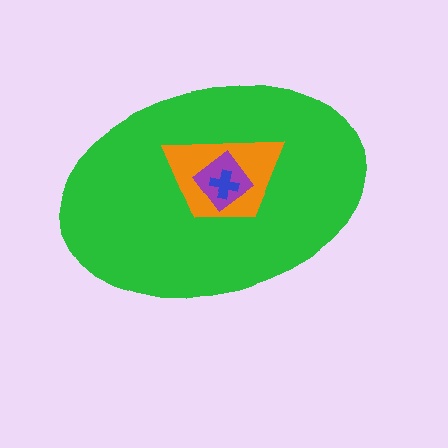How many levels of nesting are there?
4.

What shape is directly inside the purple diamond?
The blue cross.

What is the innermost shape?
The blue cross.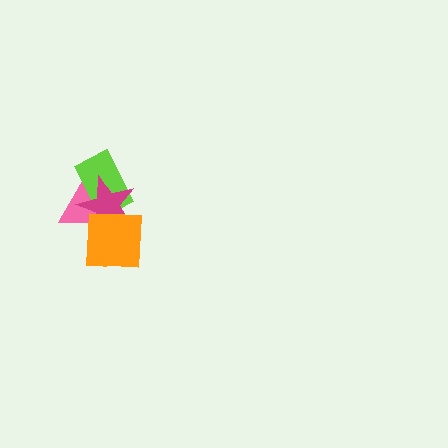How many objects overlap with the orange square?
2 objects overlap with the orange square.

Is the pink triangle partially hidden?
Yes, it is partially covered by another shape.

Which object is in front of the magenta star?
The orange square is in front of the magenta star.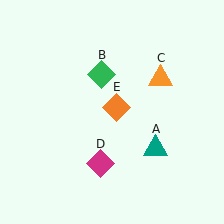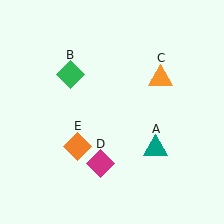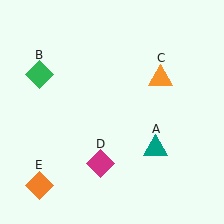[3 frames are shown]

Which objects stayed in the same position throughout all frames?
Teal triangle (object A) and orange triangle (object C) and magenta diamond (object D) remained stationary.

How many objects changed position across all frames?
2 objects changed position: green diamond (object B), orange diamond (object E).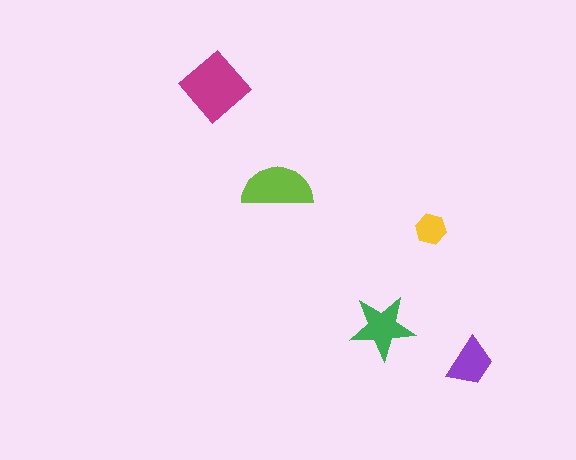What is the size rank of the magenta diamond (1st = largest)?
1st.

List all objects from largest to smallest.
The magenta diamond, the lime semicircle, the green star, the purple trapezoid, the yellow hexagon.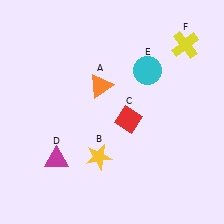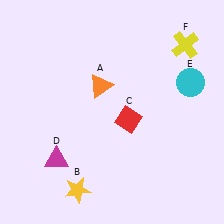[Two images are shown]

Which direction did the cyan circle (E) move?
The cyan circle (E) moved right.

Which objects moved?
The objects that moved are: the yellow star (B), the cyan circle (E).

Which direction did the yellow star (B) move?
The yellow star (B) moved down.